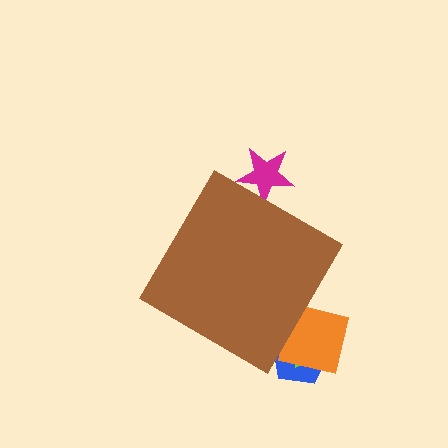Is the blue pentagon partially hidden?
Yes, the blue pentagon is partially hidden behind the brown diamond.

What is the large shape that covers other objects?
A brown diamond.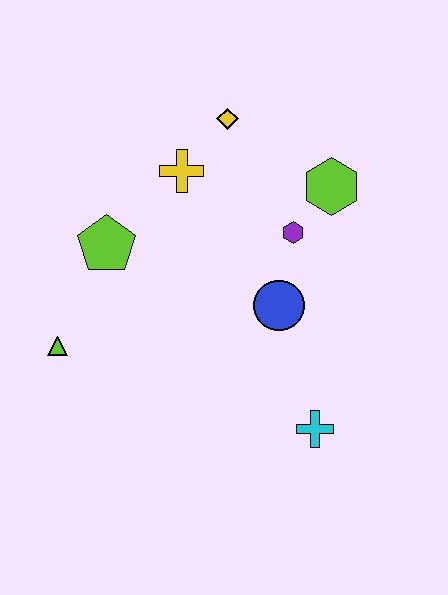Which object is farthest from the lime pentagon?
The cyan cross is farthest from the lime pentagon.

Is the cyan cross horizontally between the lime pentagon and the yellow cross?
No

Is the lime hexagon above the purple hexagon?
Yes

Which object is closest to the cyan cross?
The blue circle is closest to the cyan cross.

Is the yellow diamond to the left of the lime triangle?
No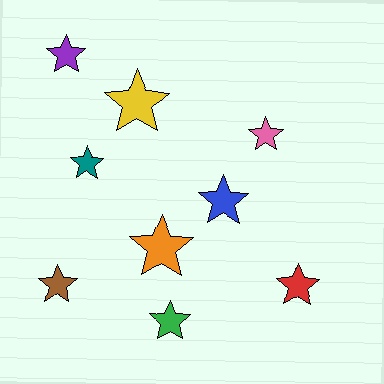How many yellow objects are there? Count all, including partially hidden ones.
There is 1 yellow object.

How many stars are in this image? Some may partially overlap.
There are 9 stars.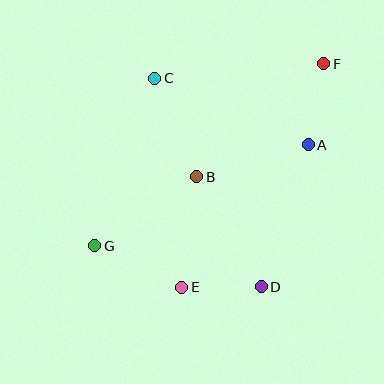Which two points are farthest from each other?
Points F and G are farthest from each other.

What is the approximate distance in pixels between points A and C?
The distance between A and C is approximately 167 pixels.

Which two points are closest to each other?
Points D and E are closest to each other.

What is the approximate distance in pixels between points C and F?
The distance between C and F is approximately 169 pixels.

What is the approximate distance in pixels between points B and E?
The distance between B and E is approximately 111 pixels.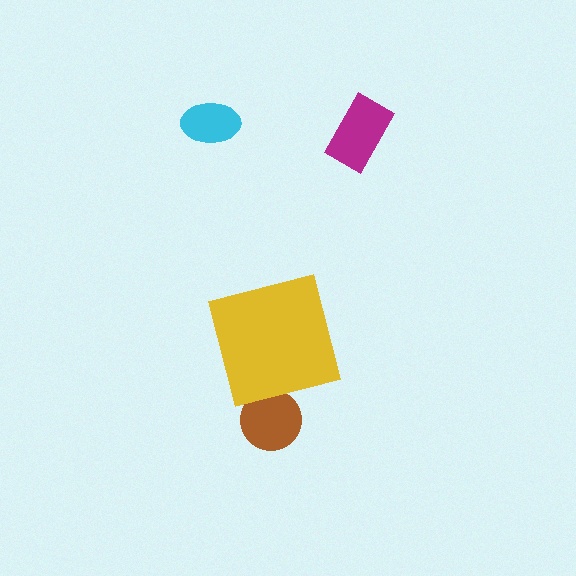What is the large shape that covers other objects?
A yellow square.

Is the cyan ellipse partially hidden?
No, the cyan ellipse is fully visible.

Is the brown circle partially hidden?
Yes, the brown circle is partially hidden behind the yellow square.